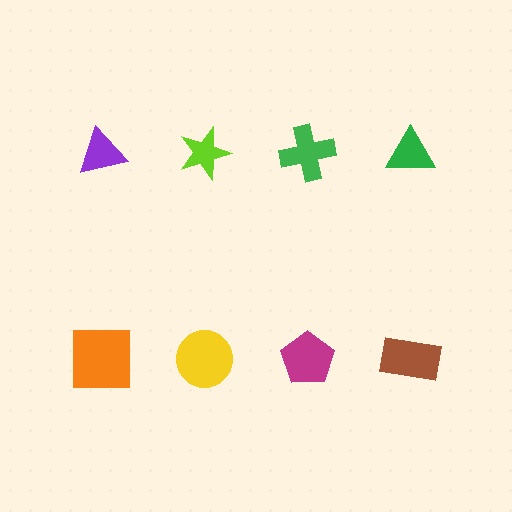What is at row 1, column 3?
A green cross.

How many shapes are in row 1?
4 shapes.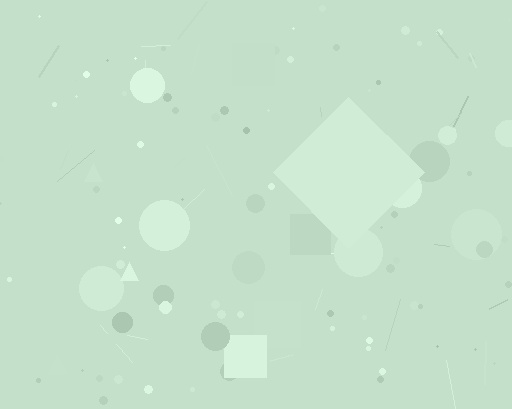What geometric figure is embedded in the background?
A diamond is embedded in the background.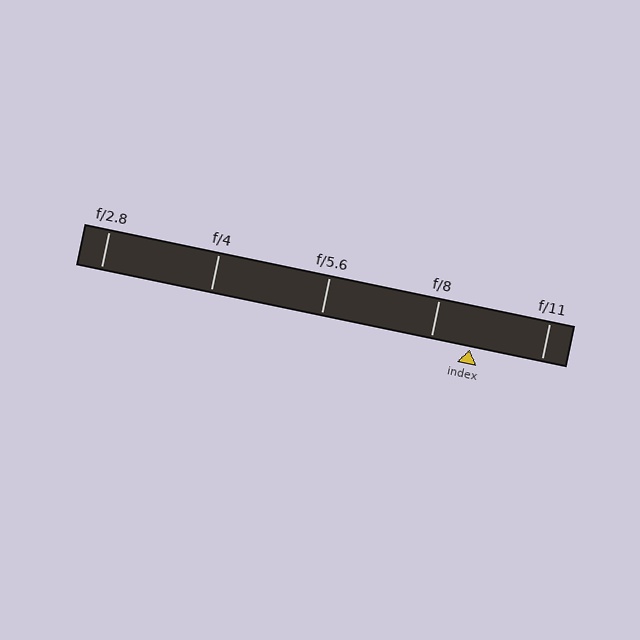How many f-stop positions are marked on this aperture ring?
There are 5 f-stop positions marked.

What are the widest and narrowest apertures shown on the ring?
The widest aperture shown is f/2.8 and the narrowest is f/11.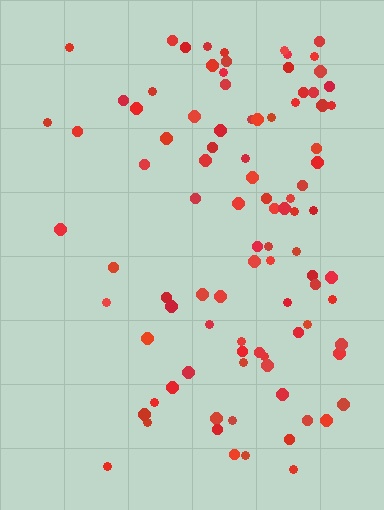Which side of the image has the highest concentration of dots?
The right.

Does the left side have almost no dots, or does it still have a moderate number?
Still a moderate number, just noticeably fewer than the right.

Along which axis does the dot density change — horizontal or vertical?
Horizontal.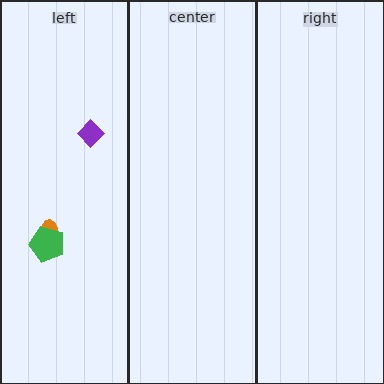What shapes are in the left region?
The orange ellipse, the green pentagon, the purple diamond.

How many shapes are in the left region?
3.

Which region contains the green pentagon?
The left region.